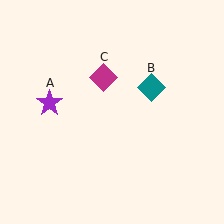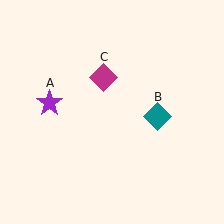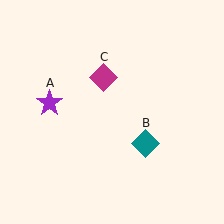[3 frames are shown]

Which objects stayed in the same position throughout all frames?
Purple star (object A) and magenta diamond (object C) remained stationary.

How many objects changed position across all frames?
1 object changed position: teal diamond (object B).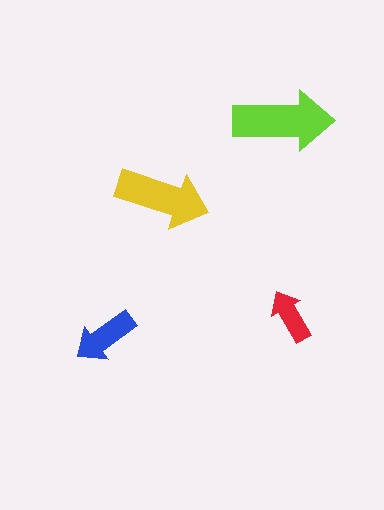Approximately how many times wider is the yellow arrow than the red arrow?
About 1.5 times wider.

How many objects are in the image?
There are 4 objects in the image.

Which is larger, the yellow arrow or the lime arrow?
The lime one.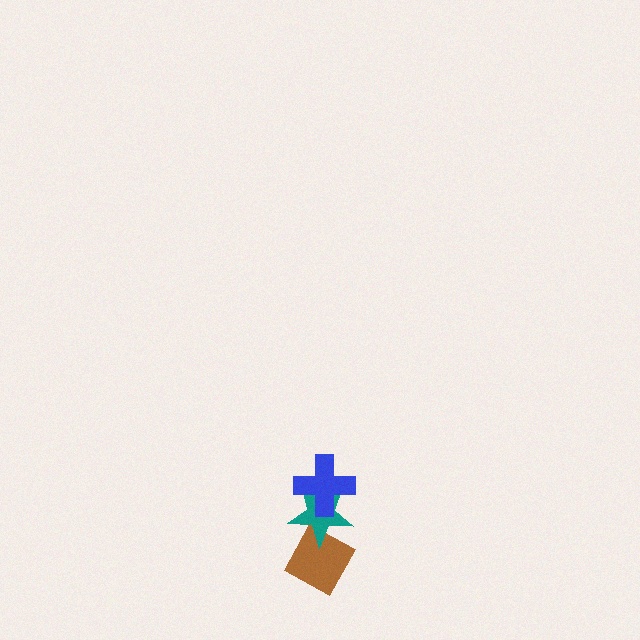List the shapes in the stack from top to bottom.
From top to bottom: the blue cross, the teal star, the brown diamond.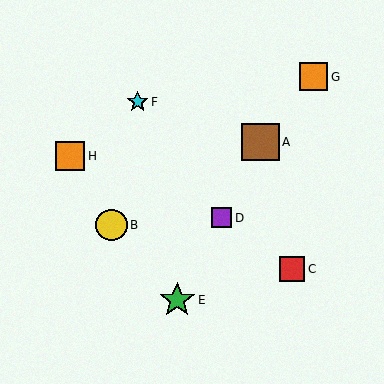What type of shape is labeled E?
Shape E is a green star.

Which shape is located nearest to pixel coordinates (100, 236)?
The yellow circle (labeled B) at (112, 225) is nearest to that location.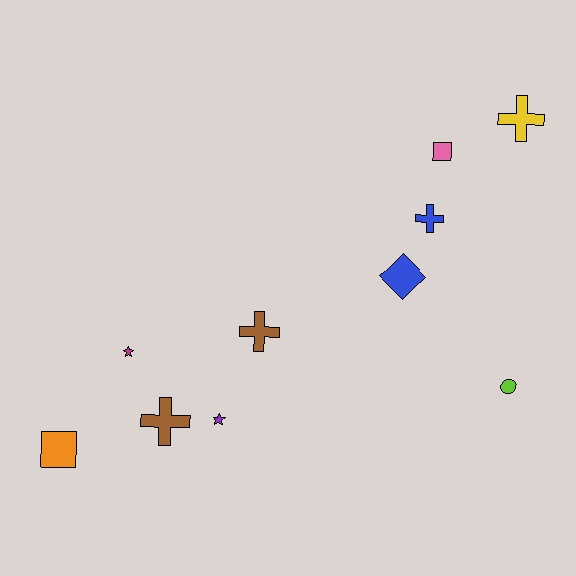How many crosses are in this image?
There are 4 crosses.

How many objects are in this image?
There are 10 objects.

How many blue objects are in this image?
There are 2 blue objects.